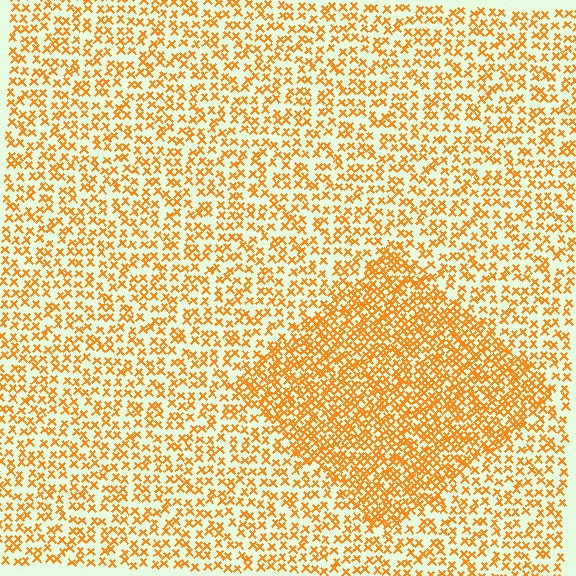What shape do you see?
I see a diamond.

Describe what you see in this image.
The image contains small orange elements arranged at two different densities. A diamond-shaped region is visible where the elements are more densely packed than the surrounding area.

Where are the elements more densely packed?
The elements are more densely packed inside the diamond boundary.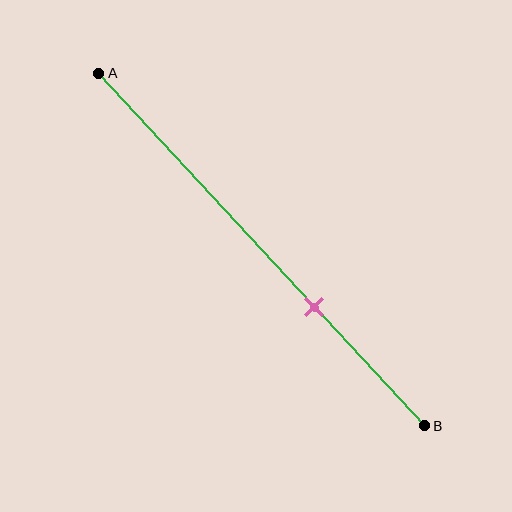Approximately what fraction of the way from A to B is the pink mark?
The pink mark is approximately 65% of the way from A to B.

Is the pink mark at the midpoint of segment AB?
No, the mark is at about 65% from A, not at the 50% midpoint.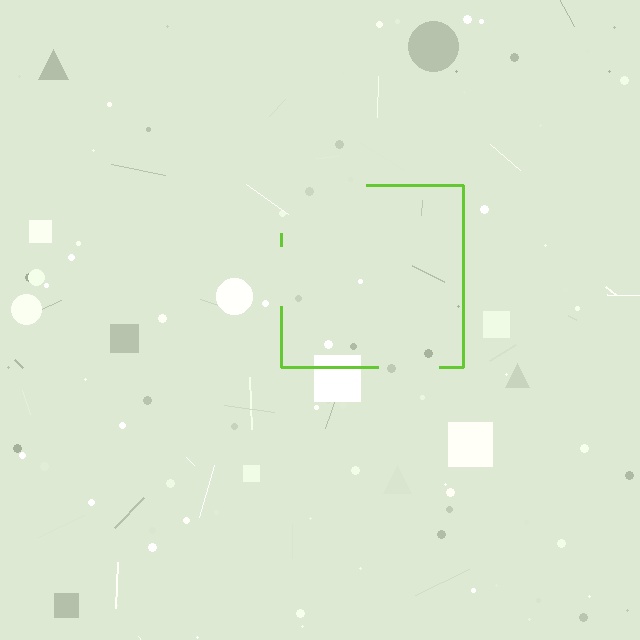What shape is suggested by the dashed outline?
The dashed outline suggests a square.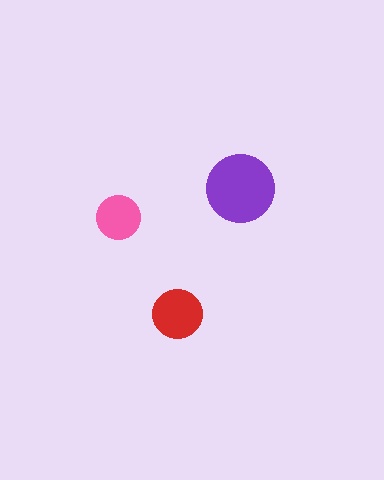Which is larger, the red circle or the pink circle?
The red one.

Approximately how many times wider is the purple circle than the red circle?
About 1.5 times wider.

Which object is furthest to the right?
The purple circle is rightmost.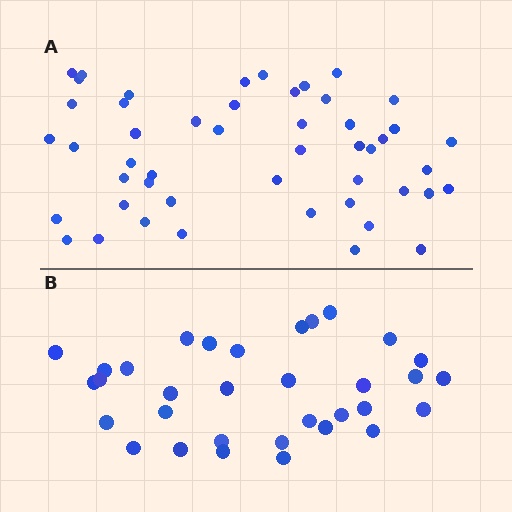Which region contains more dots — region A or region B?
Region A (the top region) has more dots.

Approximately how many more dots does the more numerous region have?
Region A has approximately 15 more dots than region B.